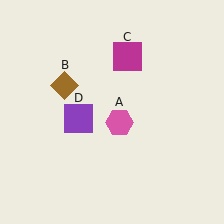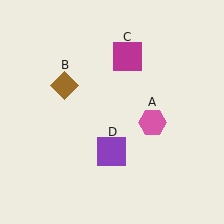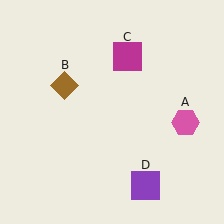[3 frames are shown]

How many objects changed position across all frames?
2 objects changed position: pink hexagon (object A), purple square (object D).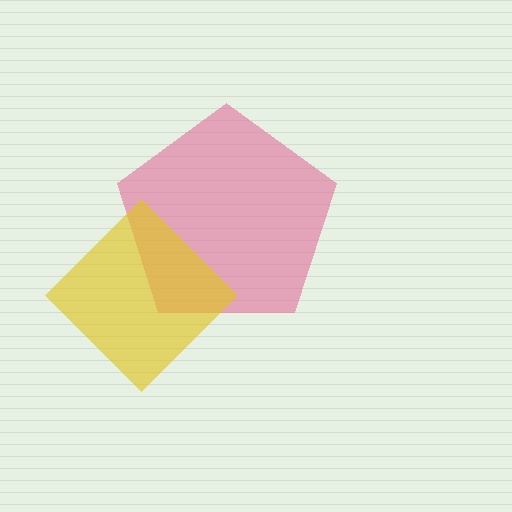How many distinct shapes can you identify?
There are 2 distinct shapes: a pink pentagon, a yellow diamond.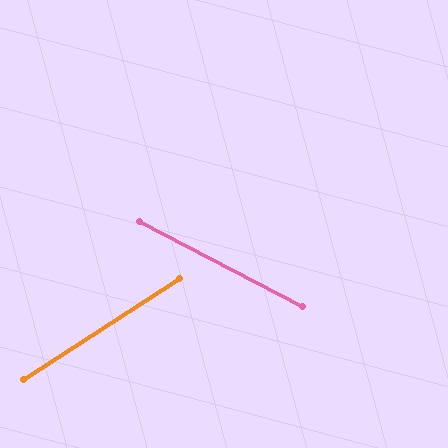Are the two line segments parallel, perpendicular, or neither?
Neither parallel nor perpendicular — they differ by about 60°.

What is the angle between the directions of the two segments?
Approximately 60 degrees.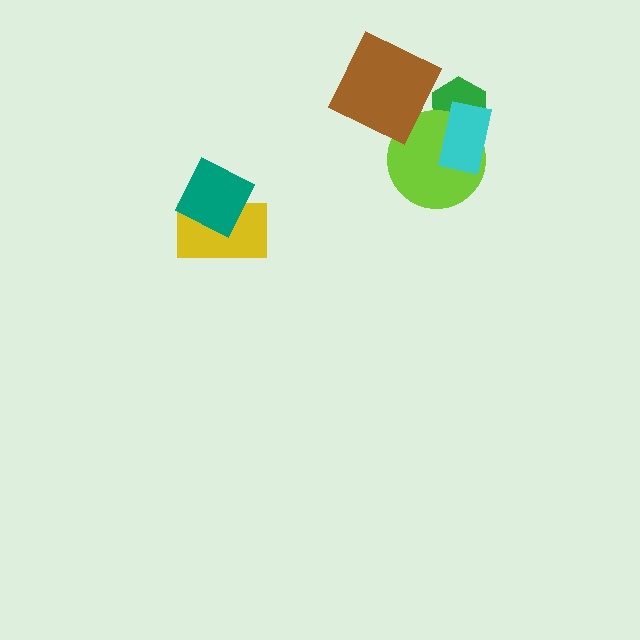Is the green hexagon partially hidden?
Yes, it is partially covered by another shape.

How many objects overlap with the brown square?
0 objects overlap with the brown square.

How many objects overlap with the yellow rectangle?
1 object overlaps with the yellow rectangle.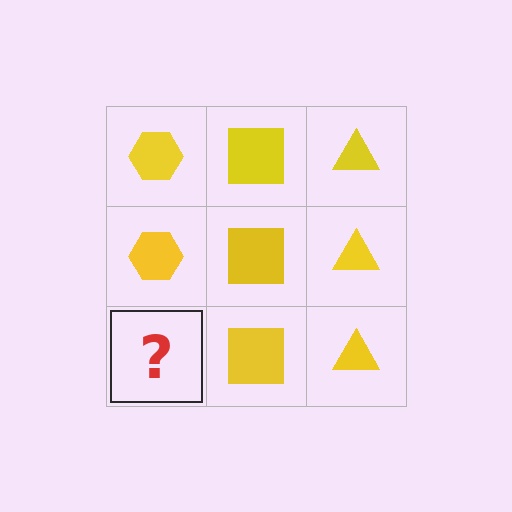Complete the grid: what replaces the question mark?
The question mark should be replaced with a yellow hexagon.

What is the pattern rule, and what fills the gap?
The rule is that each column has a consistent shape. The gap should be filled with a yellow hexagon.